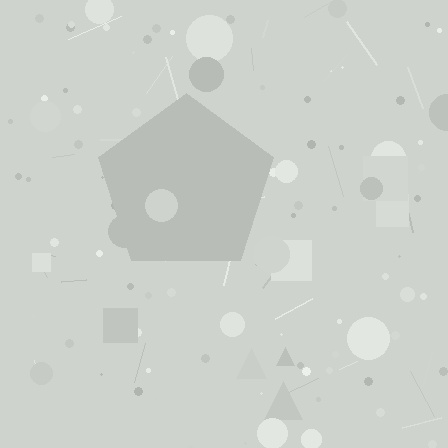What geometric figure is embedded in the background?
A pentagon is embedded in the background.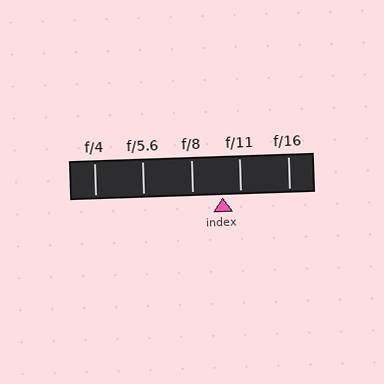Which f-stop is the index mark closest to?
The index mark is closest to f/11.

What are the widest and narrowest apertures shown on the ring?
The widest aperture shown is f/4 and the narrowest is f/16.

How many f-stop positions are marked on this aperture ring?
There are 5 f-stop positions marked.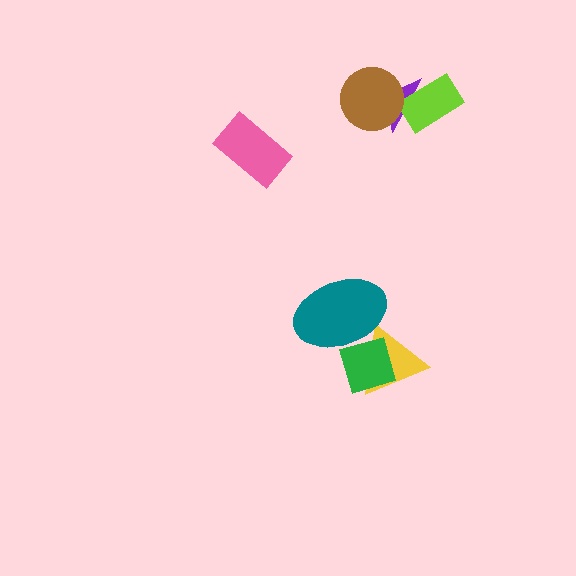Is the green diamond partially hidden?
Yes, it is partially covered by another shape.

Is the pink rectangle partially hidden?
No, no other shape covers it.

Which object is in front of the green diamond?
The teal ellipse is in front of the green diamond.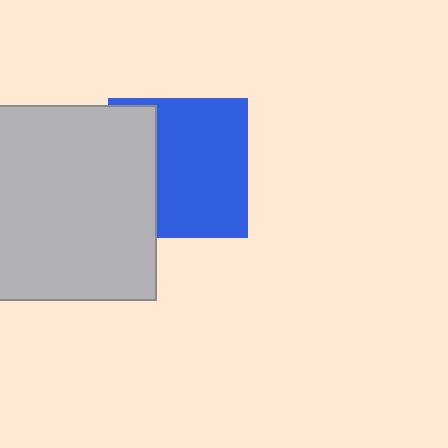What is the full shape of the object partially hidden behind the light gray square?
The partially hidden object is a blue square.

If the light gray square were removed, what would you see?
You would see the complete blue square.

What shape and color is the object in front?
The object in front is a light gray square.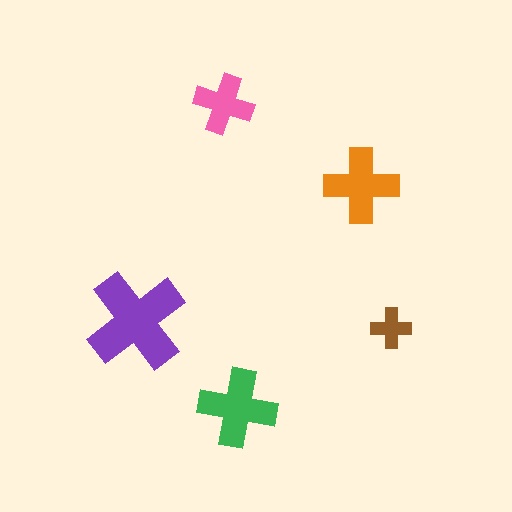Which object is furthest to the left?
The purple cross is leftmost.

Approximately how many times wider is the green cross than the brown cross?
About 2 times wider.